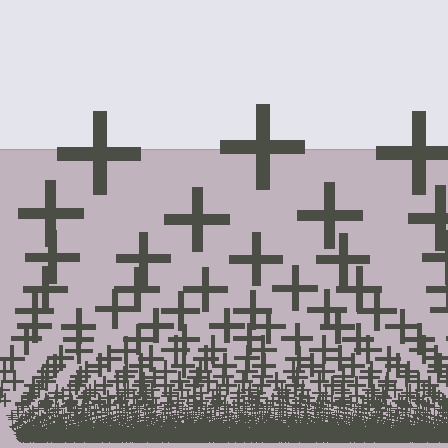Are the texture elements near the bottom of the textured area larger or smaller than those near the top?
Smaller. The gradient is inverted — elements near the bottom are smaller and denser.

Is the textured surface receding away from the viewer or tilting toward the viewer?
The surface appears to tilt toward the viewer. Texture elements get larger and sparser toward the top.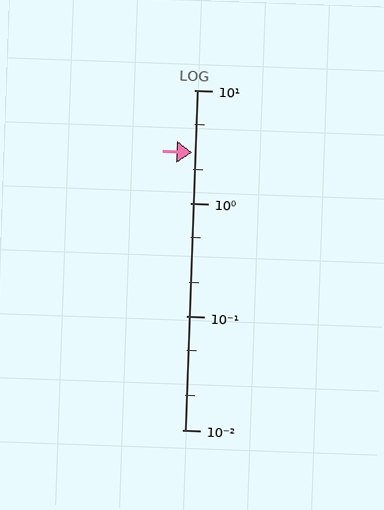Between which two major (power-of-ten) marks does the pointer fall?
The pointer is between 1 and 10.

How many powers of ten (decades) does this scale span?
The scale spans 3 decades, from 0.01 to 10.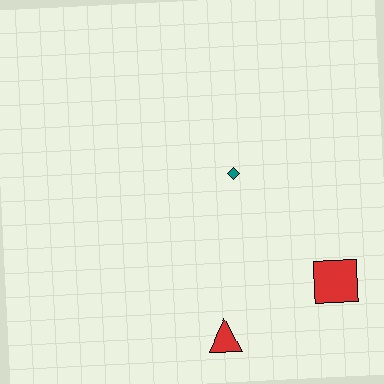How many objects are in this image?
There are 3 objects.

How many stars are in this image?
There are no stars.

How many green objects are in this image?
There are no green objects.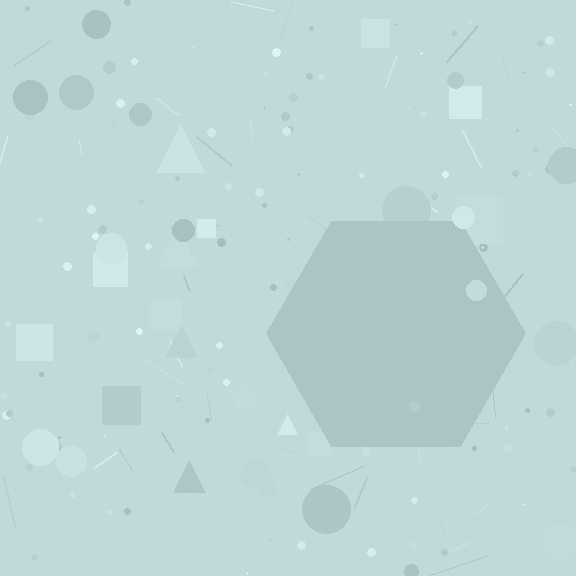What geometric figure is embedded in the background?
A hexagon is embedded in the background.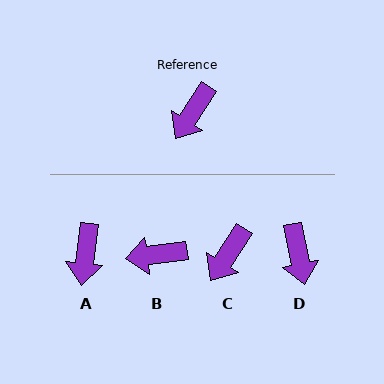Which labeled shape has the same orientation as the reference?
C.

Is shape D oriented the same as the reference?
No, it is off by about 44 degrees.